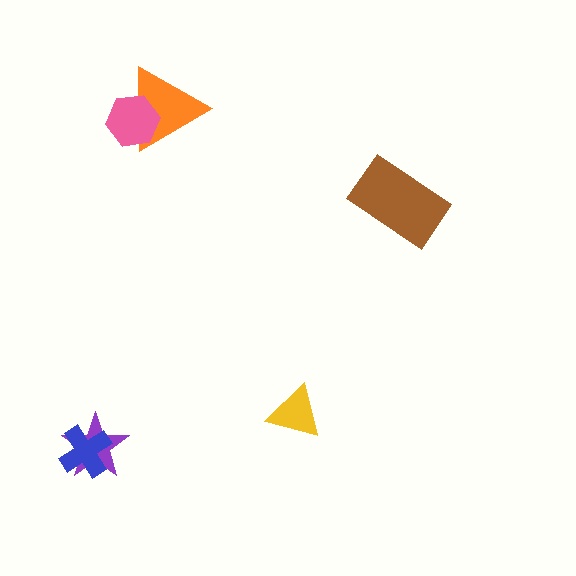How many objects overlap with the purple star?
1 object overlaps with the purple star.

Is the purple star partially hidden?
Yes, it is partially covered by another shape.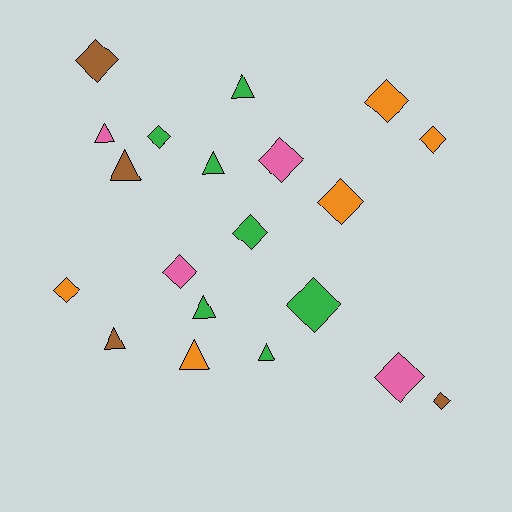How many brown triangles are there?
There are 2 brown triangles.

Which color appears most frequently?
Green, with 7 objects.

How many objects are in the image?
There are 20 objects.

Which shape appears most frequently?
Diamond, with 12 objects.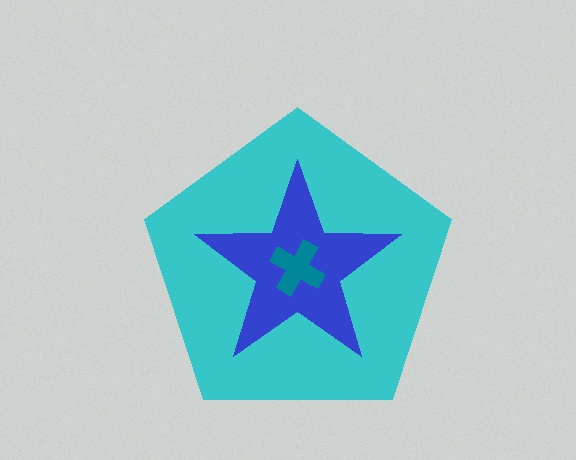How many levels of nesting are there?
3.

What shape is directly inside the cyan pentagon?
The blue star.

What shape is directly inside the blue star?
The teal cross.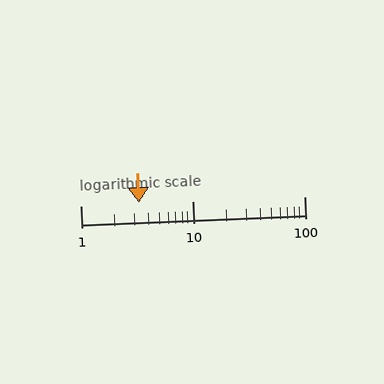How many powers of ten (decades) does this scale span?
The scale spans 2 decades, from 1 to 100.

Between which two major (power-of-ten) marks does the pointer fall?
The pointer is between 1 and 10.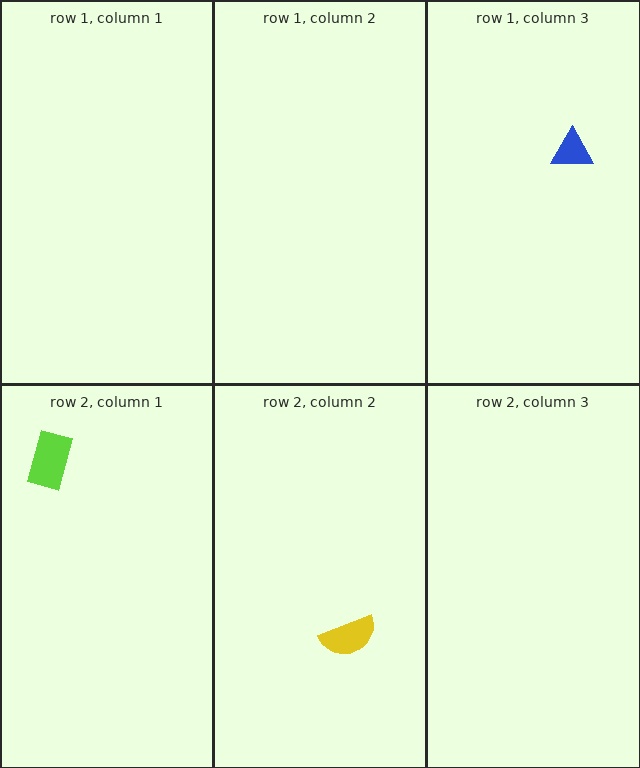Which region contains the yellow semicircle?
The row 2, column 2 region.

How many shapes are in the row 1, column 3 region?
1.